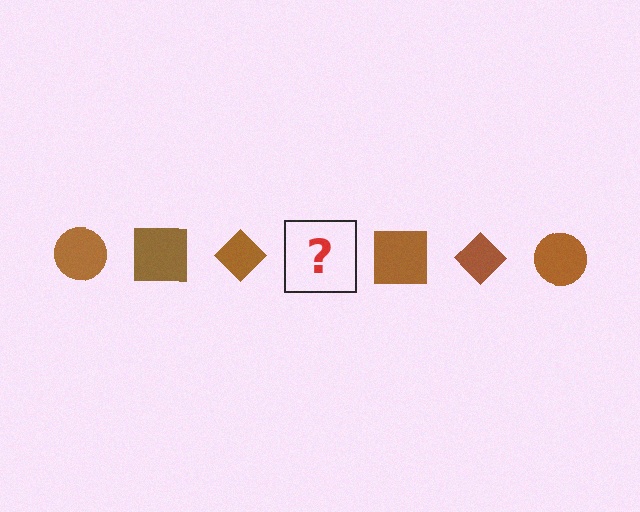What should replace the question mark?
The question mark should be replaced with a brown circle.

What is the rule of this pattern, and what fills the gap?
The rule is that the pattern cycles through circle, square, diamond shapes in brown. The gap should be filled with a brown circle.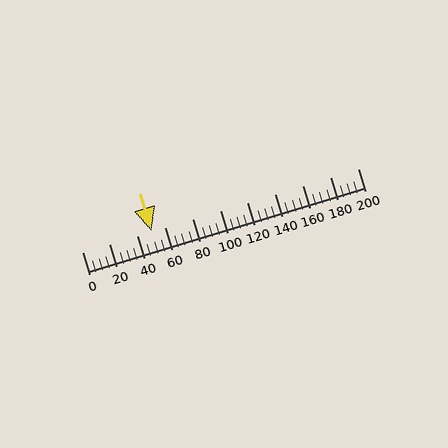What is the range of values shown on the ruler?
The ruler shows values from 0 to 200.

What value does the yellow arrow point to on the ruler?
The yellow arrow points to approximately 50.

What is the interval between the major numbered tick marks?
The major tick marks are spaced 20 units apart.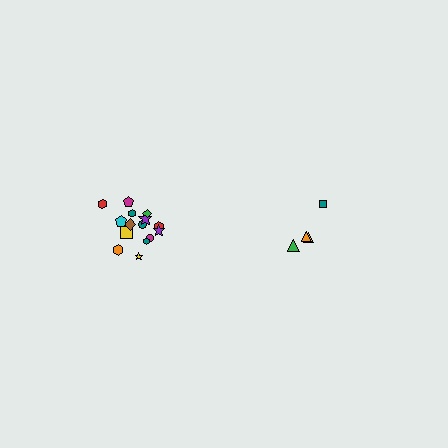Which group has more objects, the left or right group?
The left group.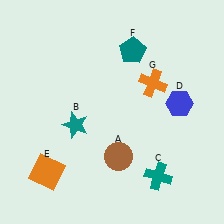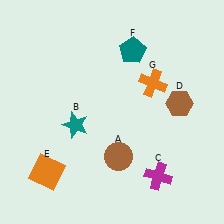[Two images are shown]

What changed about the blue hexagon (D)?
In Image 1, D is blue. In Image 2, it changed to brown.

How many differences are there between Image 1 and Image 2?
There are 2 differences between the two images.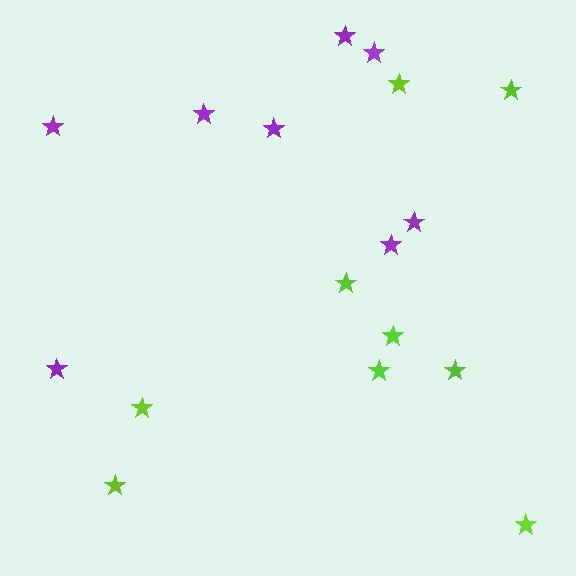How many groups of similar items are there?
There are 2 groups: one group of purple stars (8) and one group of lime stars (9).